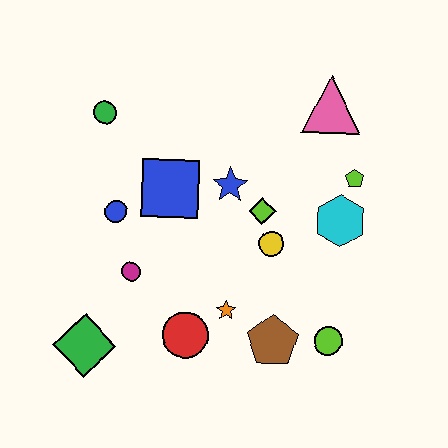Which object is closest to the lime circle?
The brown pentagon is closest to the lime circle.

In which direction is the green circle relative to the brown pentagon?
The green circle is above the brown pentagon.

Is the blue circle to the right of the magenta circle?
No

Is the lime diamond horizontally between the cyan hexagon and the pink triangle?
No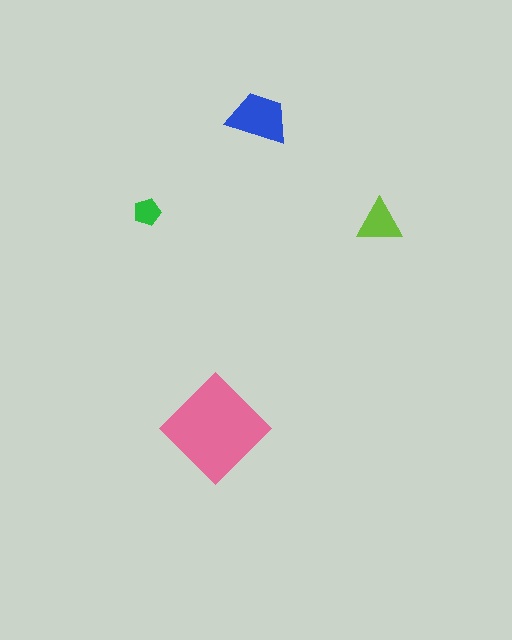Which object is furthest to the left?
The green pentagon is leftmost.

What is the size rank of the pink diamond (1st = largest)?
1st.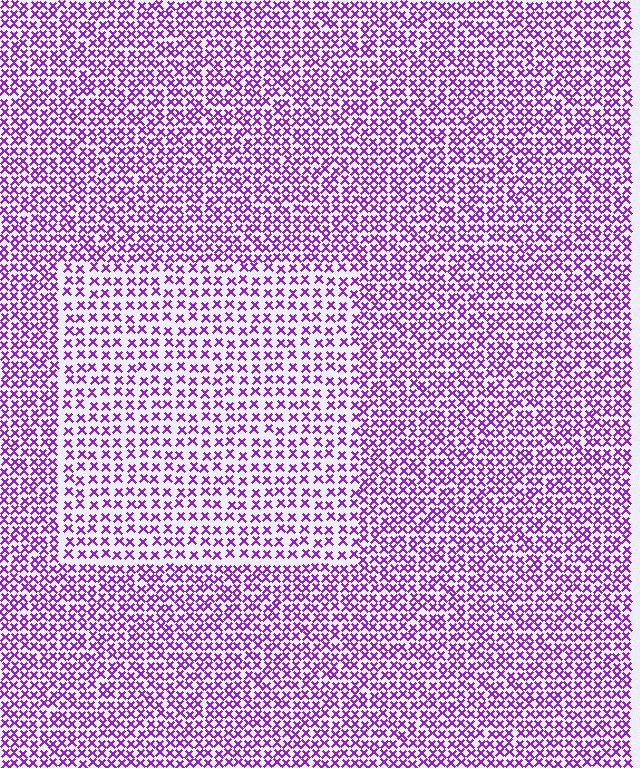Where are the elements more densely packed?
The elements are more densely packed outside the rectangle boundary.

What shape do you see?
I see a rectangle.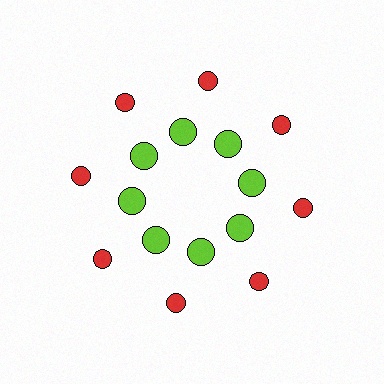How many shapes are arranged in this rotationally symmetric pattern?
There are 16 shapes, arranged in 8 groups of 2.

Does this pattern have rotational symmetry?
Yes, this pattern has 8-fold rotational symmetry. It looks the same after rotating 45 degrees around the center.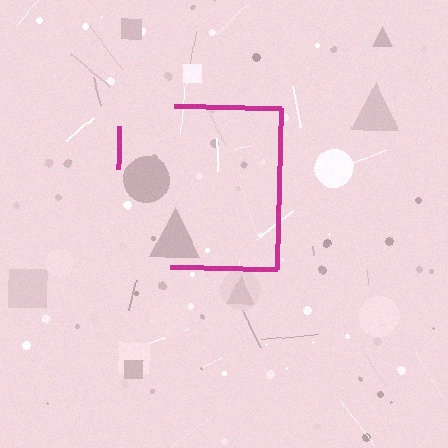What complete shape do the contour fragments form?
The contour fragments form a square.